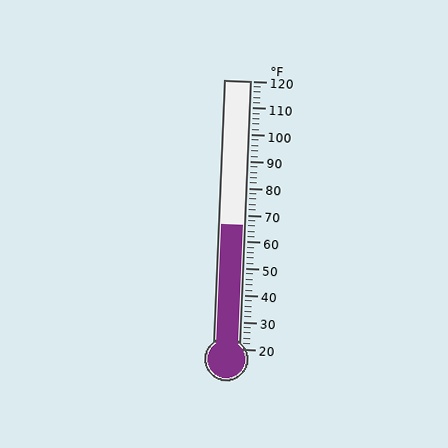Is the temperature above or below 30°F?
The temperature is above 30°F.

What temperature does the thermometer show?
The thermometer shows approximately 66°F.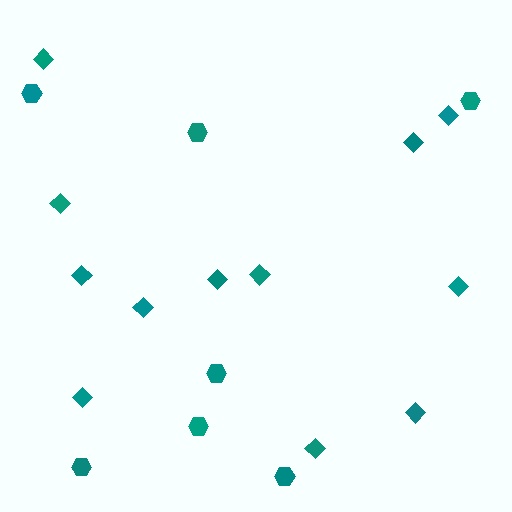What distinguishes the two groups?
There are 2 groups: one group of diamonds (12) and one group of hexagons (7).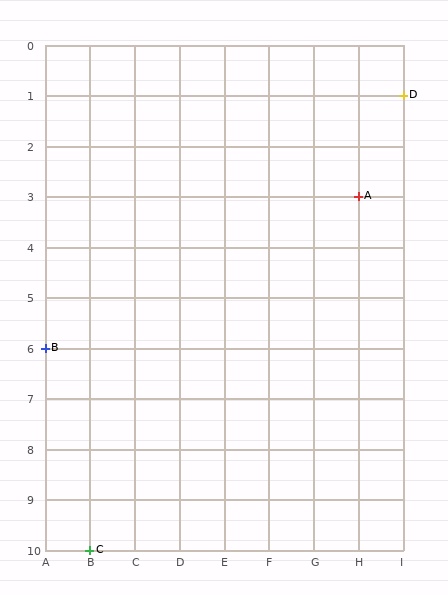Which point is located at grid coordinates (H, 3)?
Point A is at (H, 3).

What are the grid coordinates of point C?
Point C is at grid coordinates (B, 10).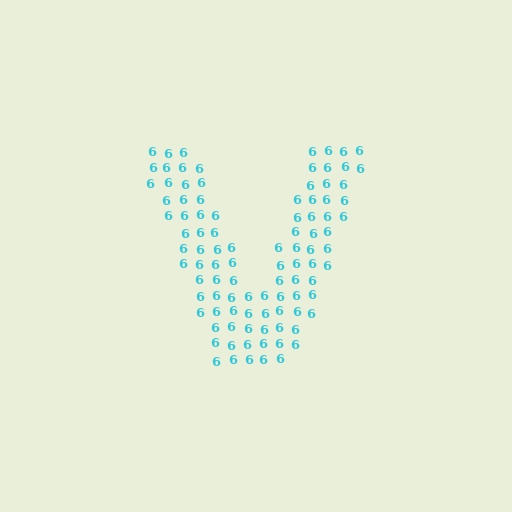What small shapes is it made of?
It is made of small digit 6's.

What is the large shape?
The large shape is the letter V.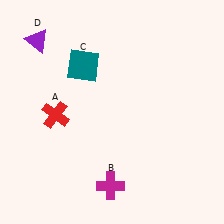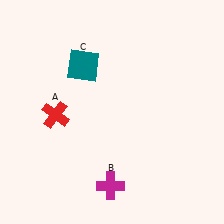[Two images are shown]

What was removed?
The purple triangle (D) was removed in Image 2.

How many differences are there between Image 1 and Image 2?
There is 1 difference between the two images.